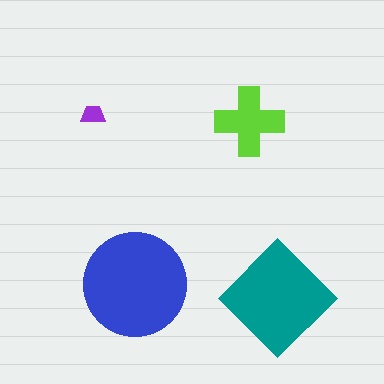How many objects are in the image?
There are 4 objects in the image.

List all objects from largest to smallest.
The blue circle, the teal diamond, the lime cross, the purple trapezoid.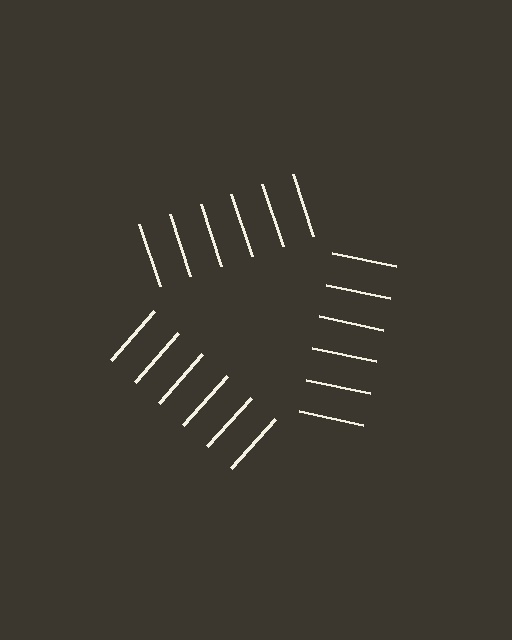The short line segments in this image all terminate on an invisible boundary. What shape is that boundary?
An illusory triangle — the line segments terminate on its edges but no continuous stroke is drawn.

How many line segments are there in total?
18 — 6 along each of the 3 edges.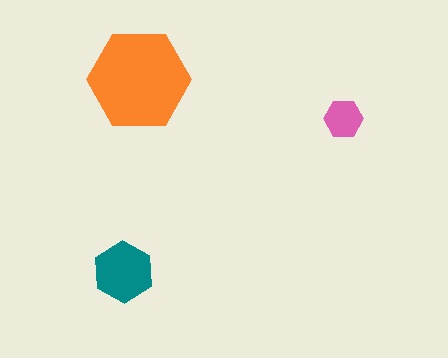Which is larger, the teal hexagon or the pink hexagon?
The teal one.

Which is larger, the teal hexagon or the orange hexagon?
The orange one.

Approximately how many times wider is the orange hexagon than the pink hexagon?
About 2.5 times wider.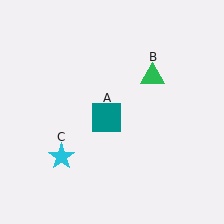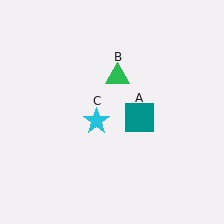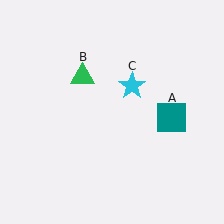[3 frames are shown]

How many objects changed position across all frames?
3 objects changed position: teal square (object A), green triangle (object B), cyan star (object C).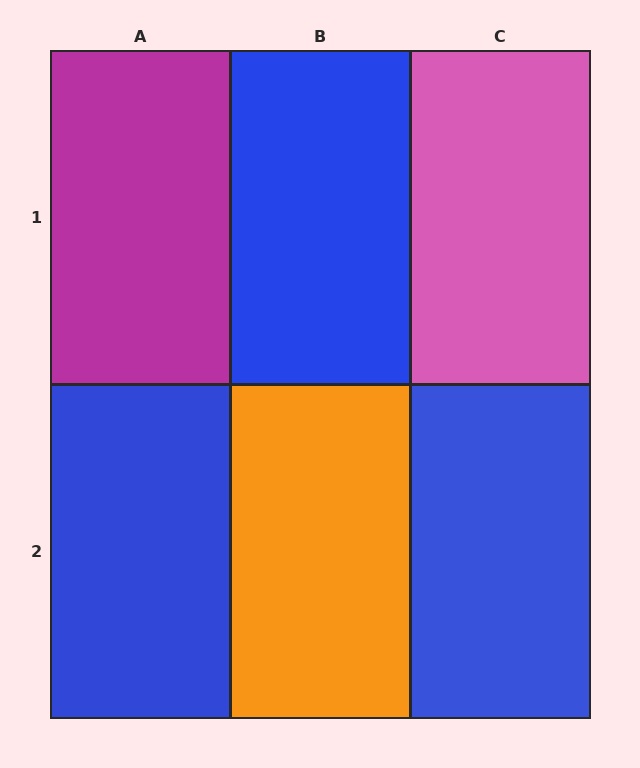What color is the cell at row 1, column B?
Blue.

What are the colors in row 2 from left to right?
Blue, orange, blue.